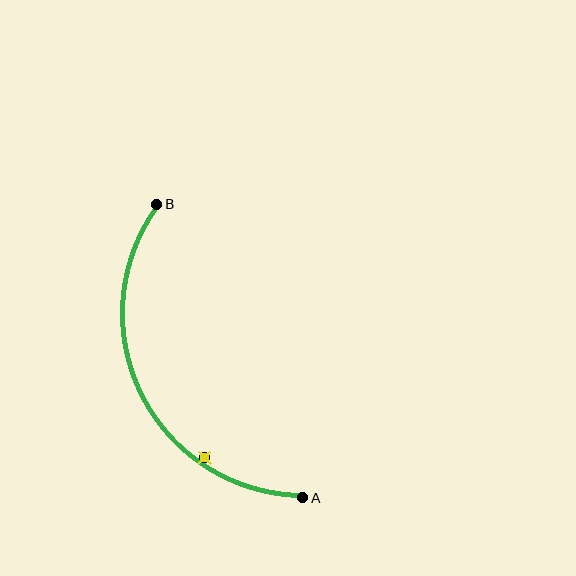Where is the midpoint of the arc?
The arc midpoint is the point on the curve farthest from the straight line joining A and B. It sits to the left of that line.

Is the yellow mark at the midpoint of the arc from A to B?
No — the yellow mark does not lie on the arc at all. It sits slightly inside the curve.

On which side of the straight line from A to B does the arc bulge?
The arc bulges to the left of the straight line connecting A and B.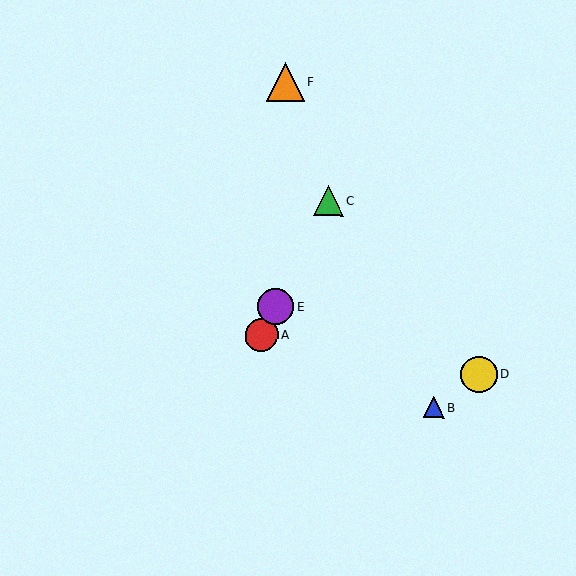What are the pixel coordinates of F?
Object F is at (285, 82).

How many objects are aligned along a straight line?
3 objects (A, C, E) are aligned along a straight line.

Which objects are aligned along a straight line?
Objects A, C, E are aligned along a straight line.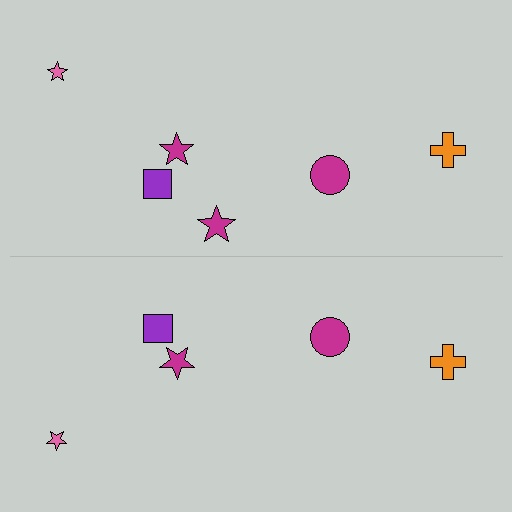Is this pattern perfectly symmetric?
No, the pattern is not perfectly symmetric. A magenta star is missing from the bottom side.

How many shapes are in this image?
There are 11 shapes in this image.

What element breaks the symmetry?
A magenta star is missing from the bottom side.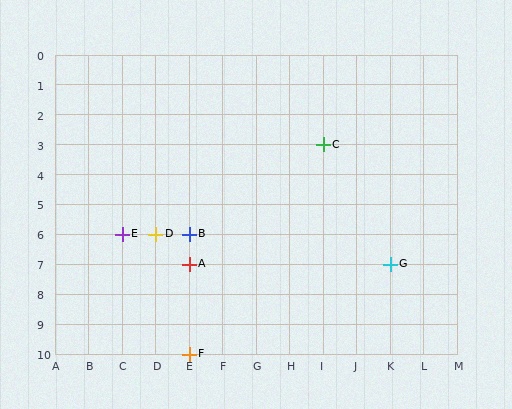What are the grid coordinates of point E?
Point E is at grid coordinates (C, 6).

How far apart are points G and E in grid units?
Points G and E are 8 columns and 1 row apart (about 8.1 grid units diagonally).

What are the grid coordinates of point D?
Point D is at grid coordinates (D, 6).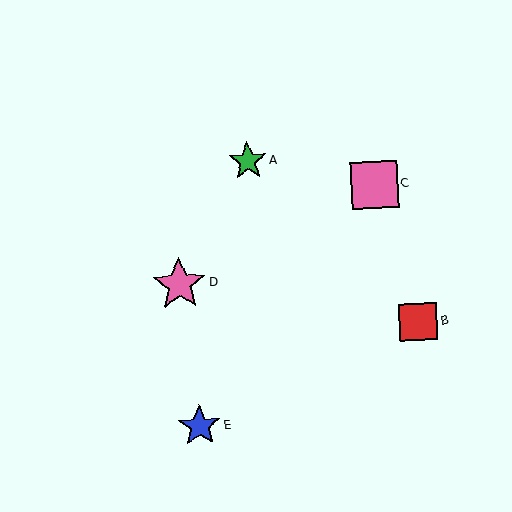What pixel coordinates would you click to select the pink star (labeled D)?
Click at (179, 284) to select the pink star D.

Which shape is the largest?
The pink star (labeled D) is the largest.